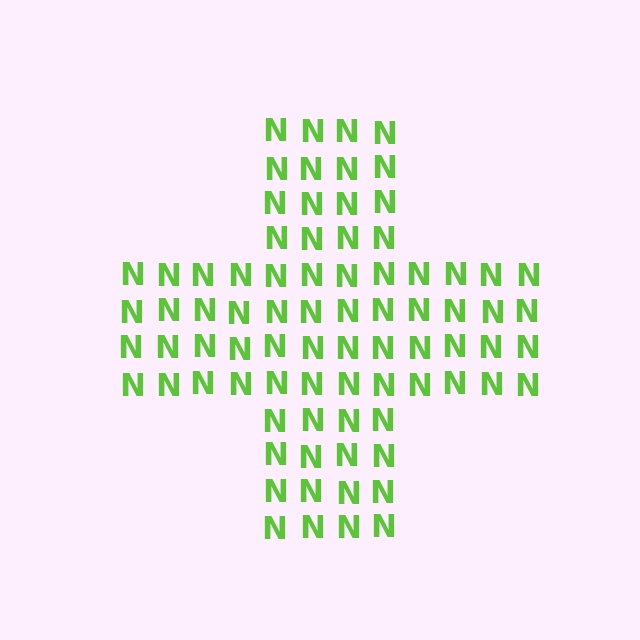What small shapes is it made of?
It is made of small letter N's.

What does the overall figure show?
The overall figure shows a cross.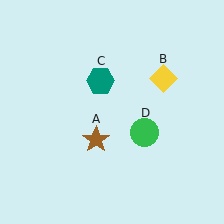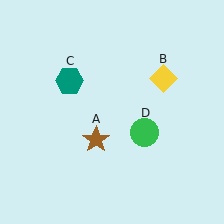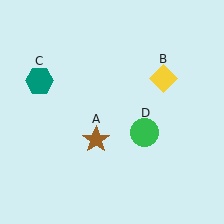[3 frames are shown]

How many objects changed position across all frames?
1 object changed position: teal hexagon (object C).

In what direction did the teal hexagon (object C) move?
The teal hexagon (object C) moved left.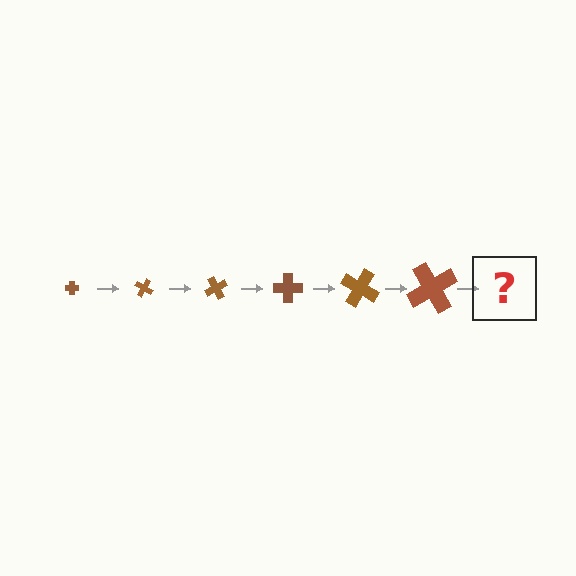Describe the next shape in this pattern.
It should be a cross, larger than the previous one and rotated 180 degrees from the start.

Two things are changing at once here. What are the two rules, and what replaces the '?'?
The two rules are that the cross grows larger each step and it rotates 30 degrees each step. The '?' should be a cross, larger than the previous one and rotated 180 degrees from the start.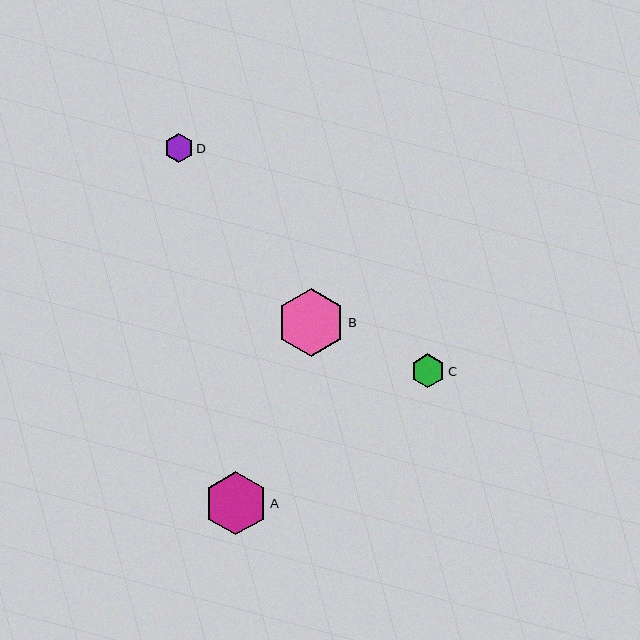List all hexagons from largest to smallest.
From largest to smallest: B, A, C, D.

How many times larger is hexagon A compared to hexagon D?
Hexagon A is approximately 2.2 times the size of hexagon D.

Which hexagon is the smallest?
Hexagon D is the smallest with a size of approximately 29 pixels.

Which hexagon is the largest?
Hexagon B is the largest with a size of approximately 68 pixels.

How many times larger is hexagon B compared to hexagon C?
Hexagon B is approximately 2.0 times the size of hexagon C.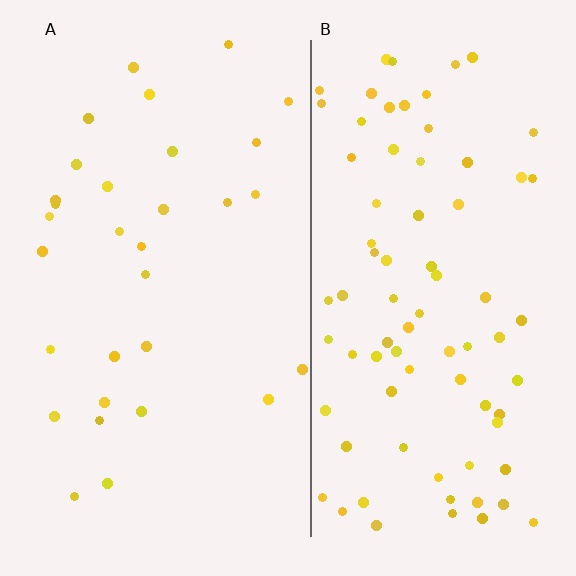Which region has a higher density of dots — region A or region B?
B (the right).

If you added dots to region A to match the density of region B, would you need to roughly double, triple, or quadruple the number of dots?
Approximately triple.